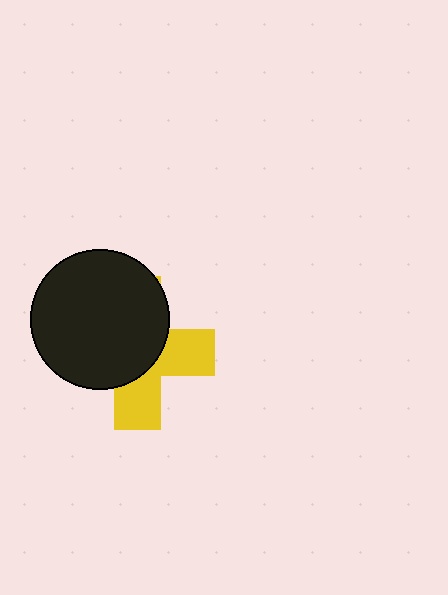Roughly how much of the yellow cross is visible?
A small part of it is visible (roughly 40%).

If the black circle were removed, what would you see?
You would see the complete yellow cross.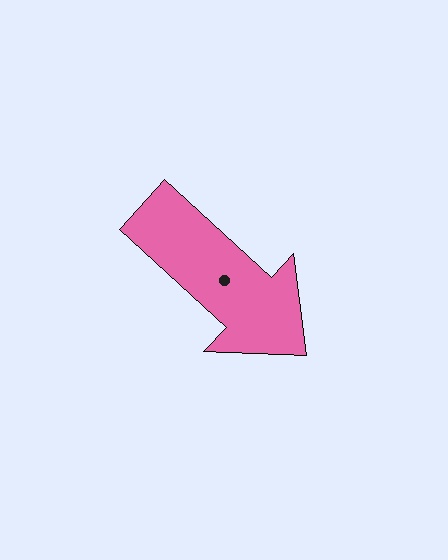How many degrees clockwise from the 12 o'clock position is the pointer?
Approximately 133 degrees.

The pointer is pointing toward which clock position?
Roughly 4 o'clock.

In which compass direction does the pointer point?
Southeast.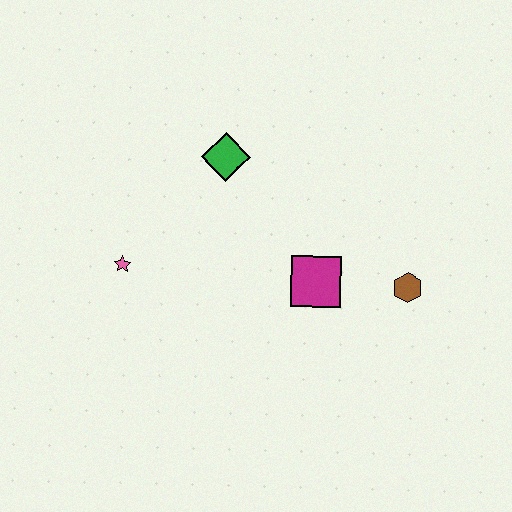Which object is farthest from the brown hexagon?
The pink star is farthest from the brown hexagon.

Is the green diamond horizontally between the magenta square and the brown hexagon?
No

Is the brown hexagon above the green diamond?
No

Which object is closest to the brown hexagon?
The magenta square is closest to the brown hexagon.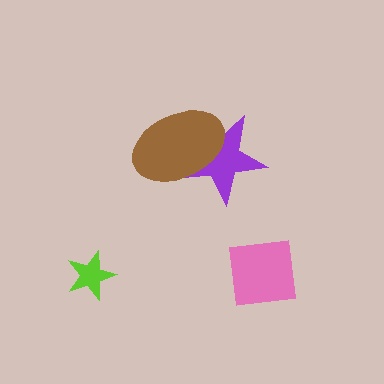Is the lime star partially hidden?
No, no other shape covers it.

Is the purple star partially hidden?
Yes, it is partially covered by another shape.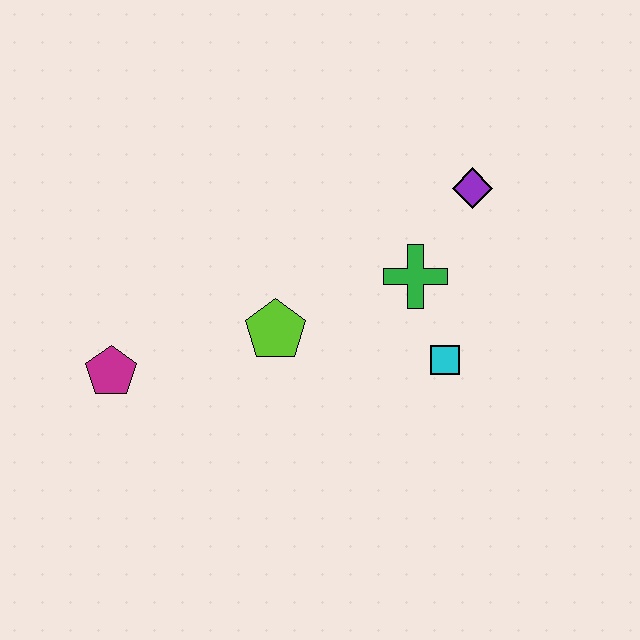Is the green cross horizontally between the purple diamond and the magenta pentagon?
Yes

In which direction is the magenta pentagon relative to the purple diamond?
The magenta pentagon is to the left of the purple diamond.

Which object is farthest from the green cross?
The magenta pentagon is farthest from the green cross.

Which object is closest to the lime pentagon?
The green cross is closest to the lime pentagon.